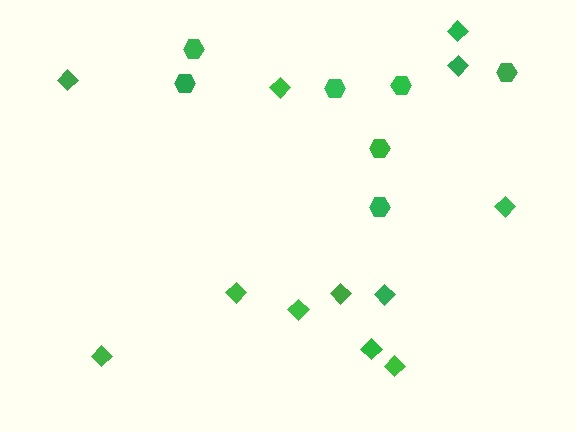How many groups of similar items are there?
There are 2 groups: one group of hexagons (7) and one group of diamonds (12).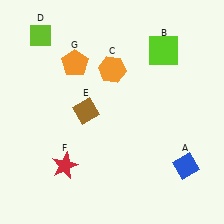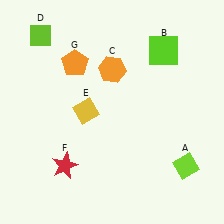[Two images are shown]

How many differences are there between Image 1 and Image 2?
There are 2 differences between the two images.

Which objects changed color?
A changed from blue to lime. E changed from brown to yellow.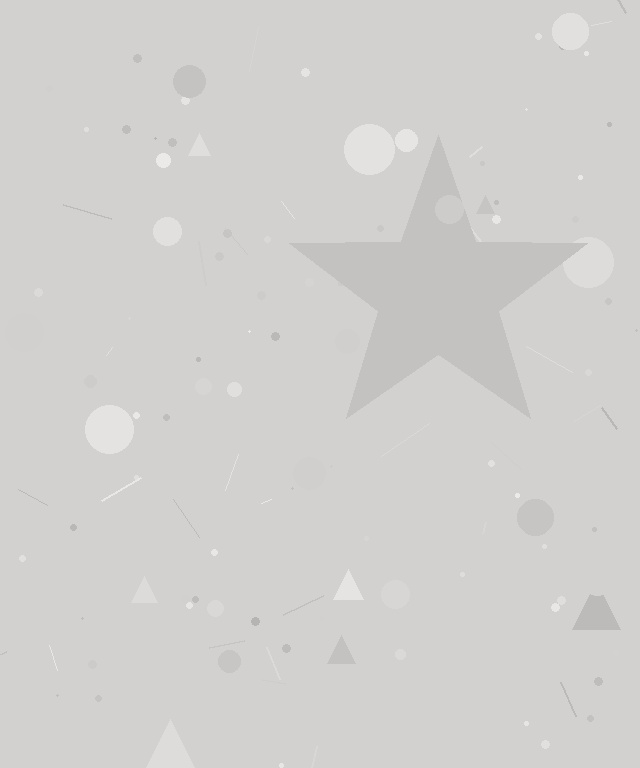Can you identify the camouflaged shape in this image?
The camouflaged shape is a star.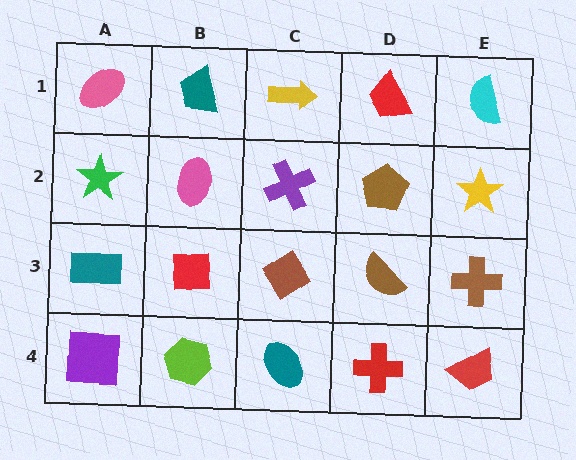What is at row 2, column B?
A pink ellipse.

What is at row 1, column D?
A red trapezoid.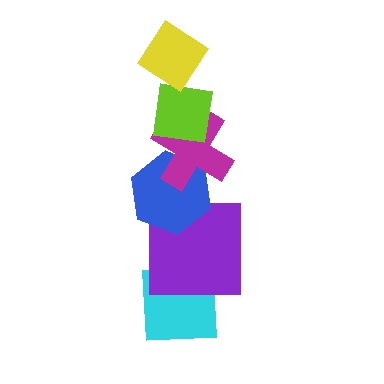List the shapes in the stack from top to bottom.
From top to bottom: the yellow diamond, the lime square, the magenta cross, the blue hexagon, the purple square, the cyan square.